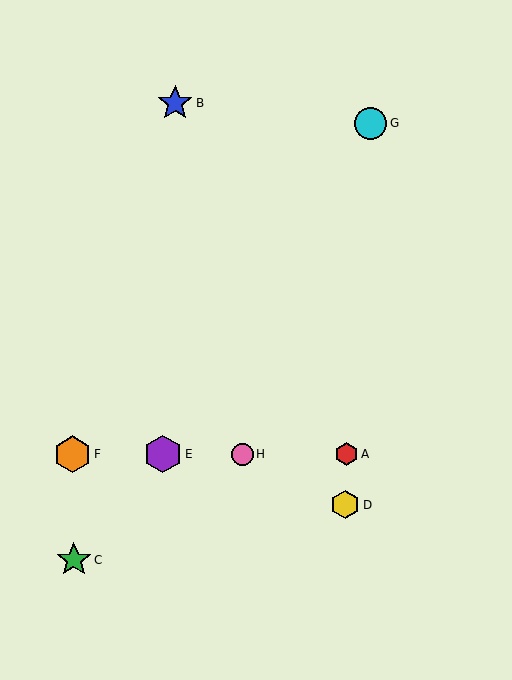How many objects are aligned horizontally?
4 objects (A, E, F, H) are aligned horizontally.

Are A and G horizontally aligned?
No, A is at y≈454 and G is at y≈123.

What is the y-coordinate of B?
Object B is at y≈103.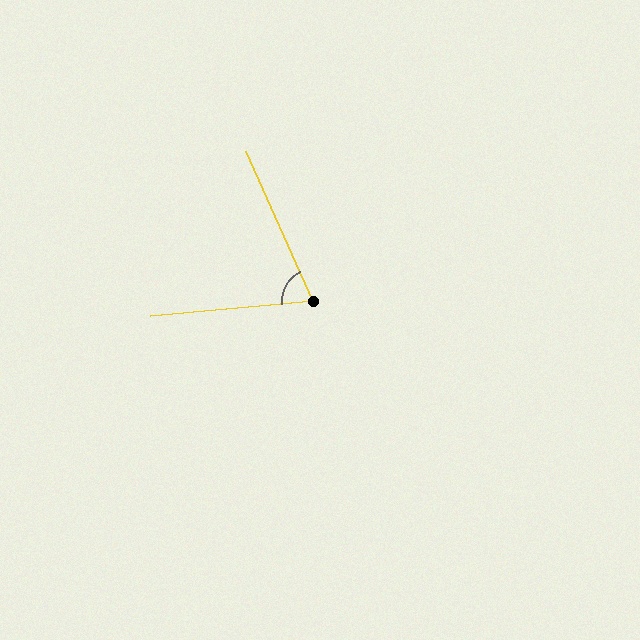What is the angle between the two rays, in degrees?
Approximately 71 degrees.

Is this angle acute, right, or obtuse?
It is acute.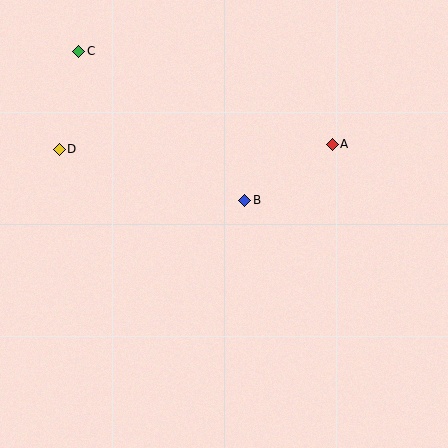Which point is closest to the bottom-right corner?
Point B is closest to the bottom-right corner.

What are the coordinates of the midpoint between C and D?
The midpoint between C and D is at (69, 100).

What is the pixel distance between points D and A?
The distance between D and A is 273 pixels.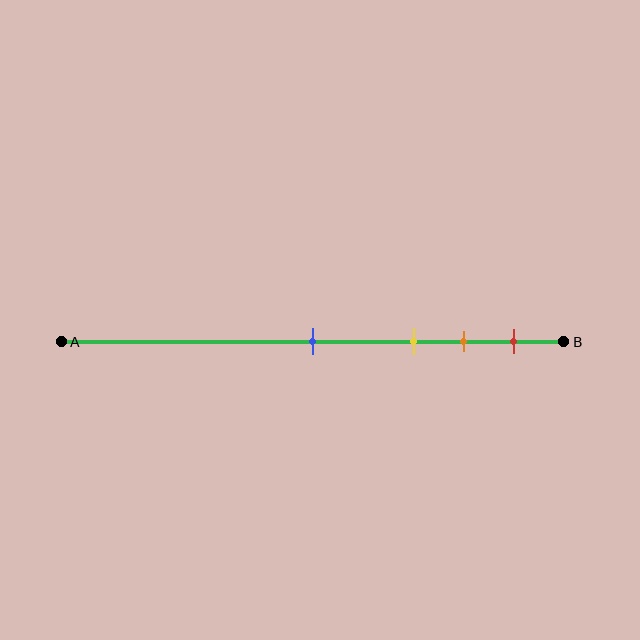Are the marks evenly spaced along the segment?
No, the marks are not evenly spaced.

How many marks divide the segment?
There are 4 marks dividing the segment.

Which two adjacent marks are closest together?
The orange and red marks are the closest adjacent pair.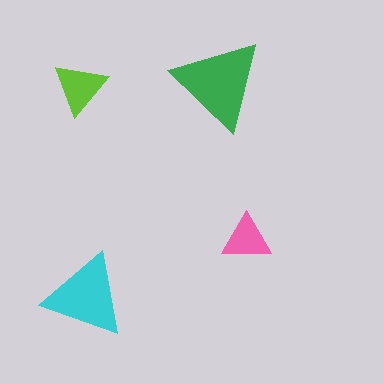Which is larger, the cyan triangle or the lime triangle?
The cyan one.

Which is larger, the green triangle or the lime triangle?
The green one.